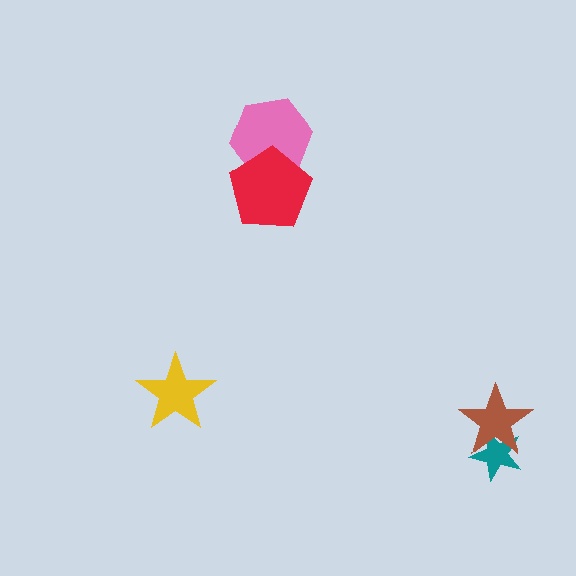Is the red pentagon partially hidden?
No, no other shape covers it.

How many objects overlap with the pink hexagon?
1 object overlaps with the pink hexagon.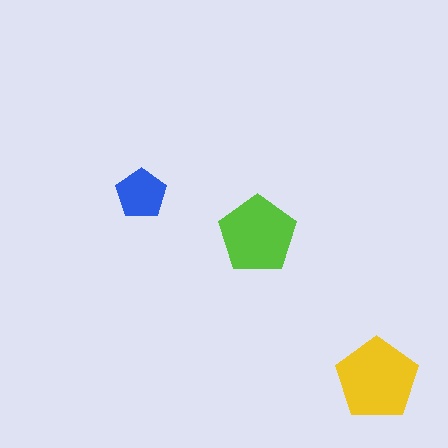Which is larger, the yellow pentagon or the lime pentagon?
The yellow one.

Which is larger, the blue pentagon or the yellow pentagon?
The yellow one.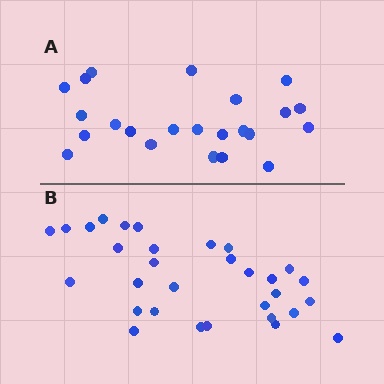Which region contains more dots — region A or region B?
Region B (the bottom region) has more dots.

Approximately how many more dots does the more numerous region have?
Region B has roughly 8 or so more dots than region A.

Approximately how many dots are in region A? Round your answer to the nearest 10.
About 20 dots. (The exact count is 23, which rounds to 20.)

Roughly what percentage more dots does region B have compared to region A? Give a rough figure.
About 35% more.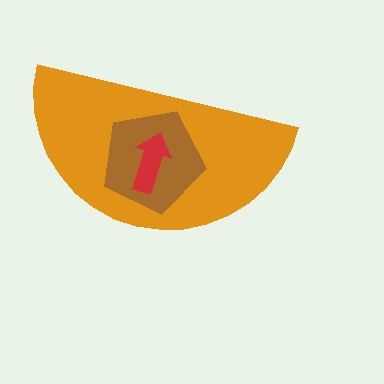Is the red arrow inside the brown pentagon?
Yes.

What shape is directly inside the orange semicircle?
The brown pentagon.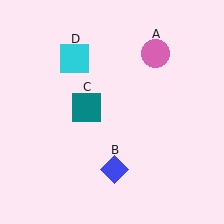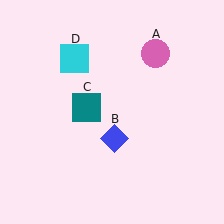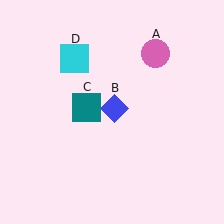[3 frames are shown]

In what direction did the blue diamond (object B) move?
The blue diamond (object B) moved up.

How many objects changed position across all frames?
1 object changed position: blue diamond (object B).